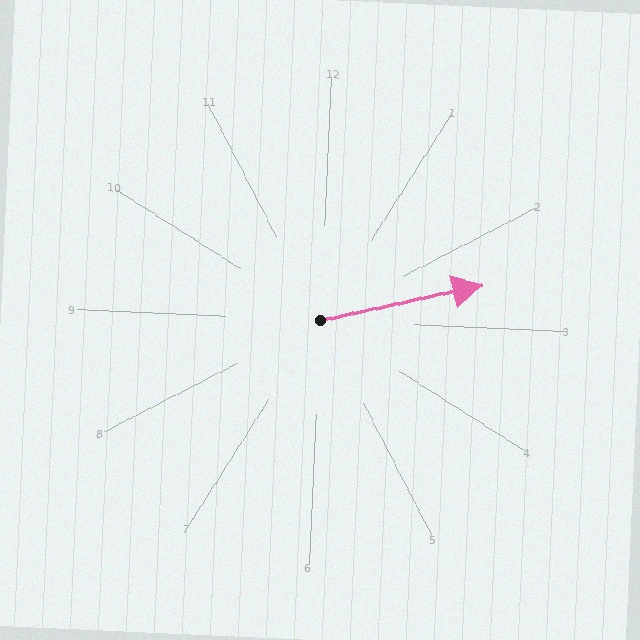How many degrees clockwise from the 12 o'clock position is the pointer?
Approximately 75 degrees.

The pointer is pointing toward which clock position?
Roughly 3 o'clock.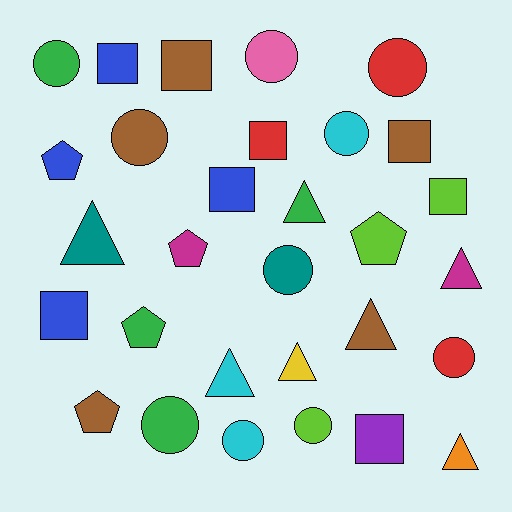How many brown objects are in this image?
There are 5 brown objects.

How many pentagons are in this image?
There are 5 pentagons.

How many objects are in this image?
There are 30 objects.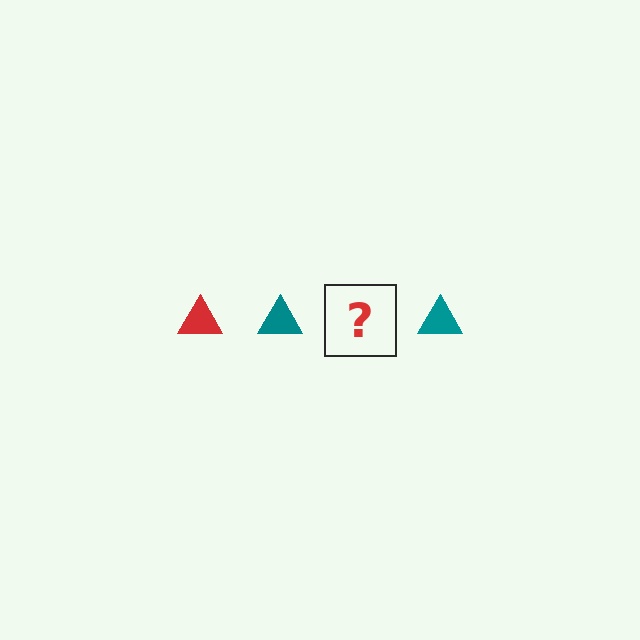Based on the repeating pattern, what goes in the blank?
The blank should be a red triangle.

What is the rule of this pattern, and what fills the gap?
The rule is that the pattern cycles through red, teal triangles. The gap should be filled with a red triangle.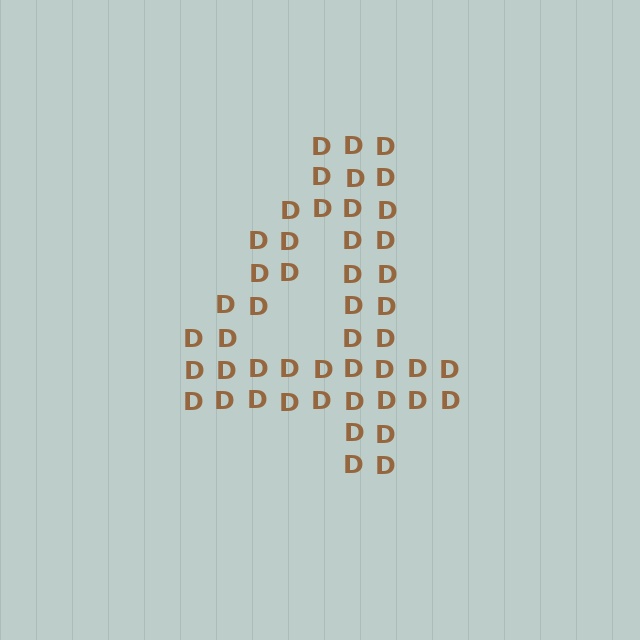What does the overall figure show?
The overall figure shows the digit 4.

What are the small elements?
The small elements are letter D's.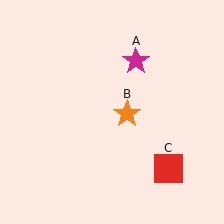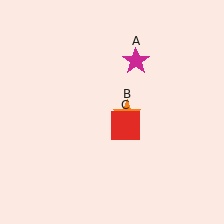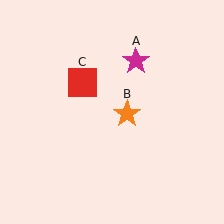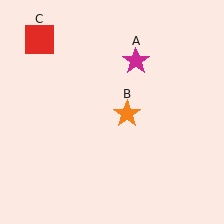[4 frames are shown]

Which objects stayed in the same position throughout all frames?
Magenta star (object A) and orange star (object B) remained stationary.